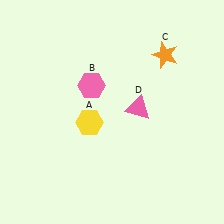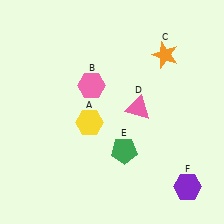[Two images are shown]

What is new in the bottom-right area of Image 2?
A purple hexagon (F) was added in the bottom-right area of Image 2.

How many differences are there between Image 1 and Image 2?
There are 2 differences between the two images.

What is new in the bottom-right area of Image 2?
A green pentagon (E) was added in the bottom-right area of Image 2.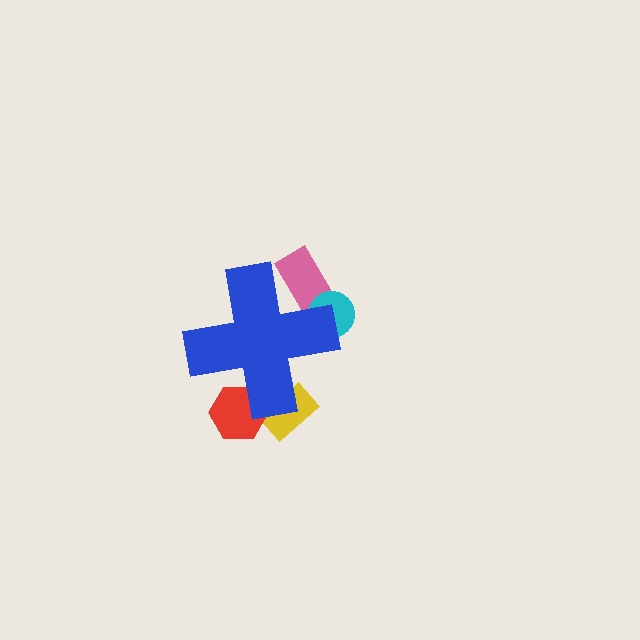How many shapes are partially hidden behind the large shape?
4 shapes are partially hidden.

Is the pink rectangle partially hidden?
Yes, the pink rectangle is partially hidden behind the blue cross.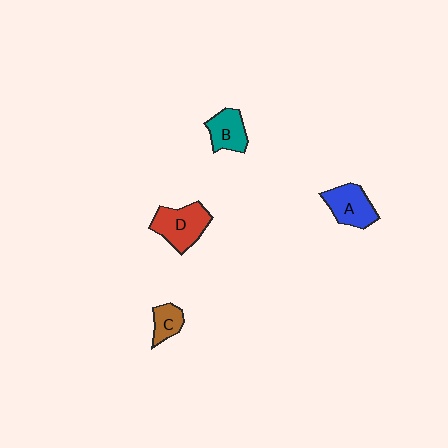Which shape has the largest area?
Shape D (red).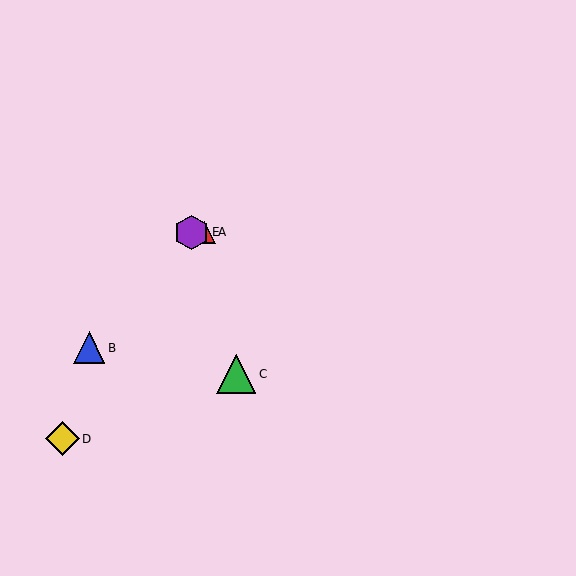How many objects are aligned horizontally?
2 objects (A, E) are aligned horizontally.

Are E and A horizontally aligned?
Yes, both are at y≈232.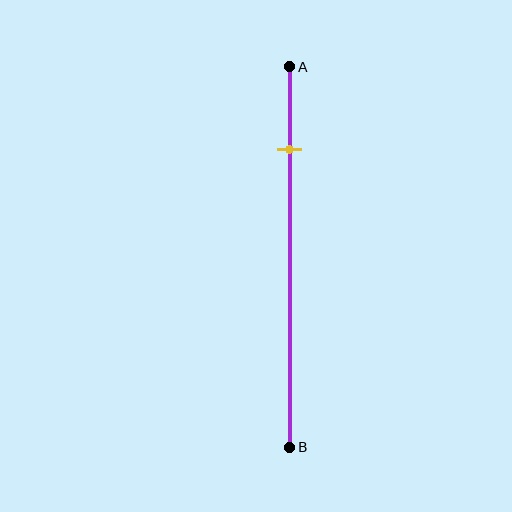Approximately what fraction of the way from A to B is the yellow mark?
The yellow mark is approximately 20% of the way from A to B.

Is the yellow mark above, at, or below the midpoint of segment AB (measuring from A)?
The yellow mark is above the midpoint of segment AB.